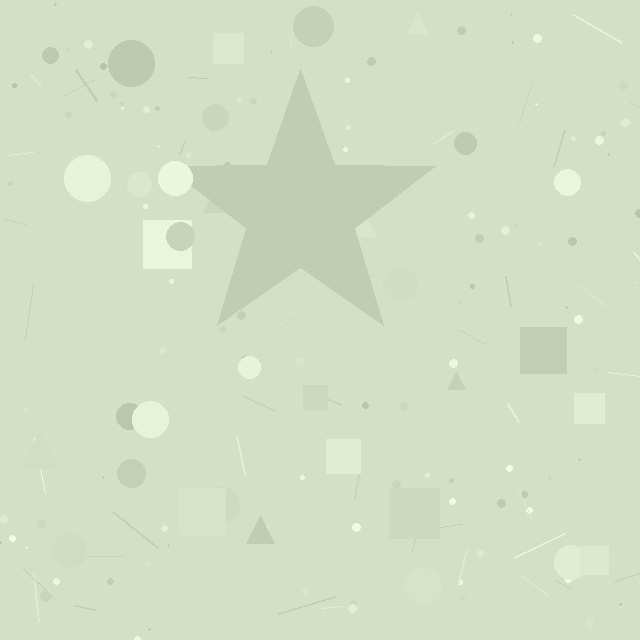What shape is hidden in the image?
A star is hidden in the image.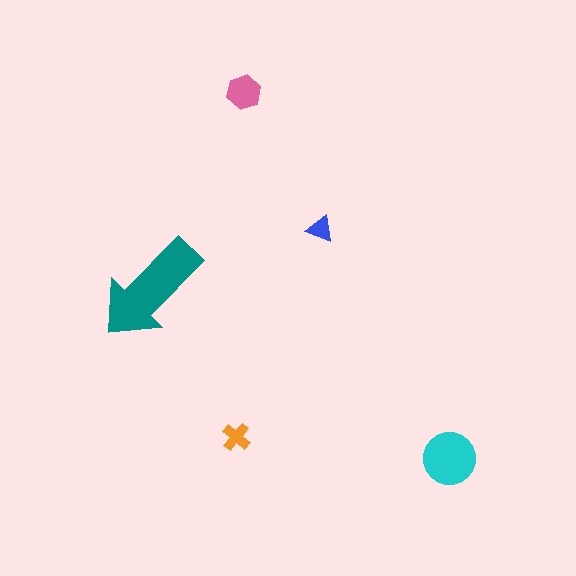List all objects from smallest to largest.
The blue triangle, the orange cross, the pink hexagon, the cyan circle, the teal arrow.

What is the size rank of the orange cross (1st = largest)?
4th.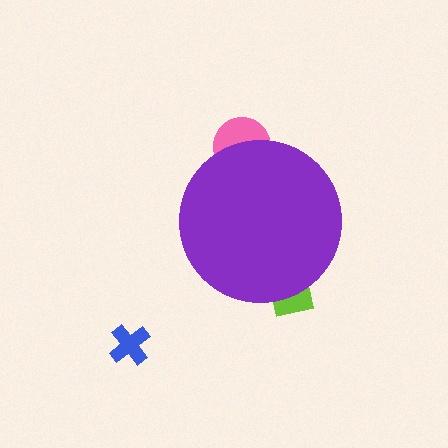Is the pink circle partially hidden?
Yes, the pink circle is partially hidden behind the purple circle.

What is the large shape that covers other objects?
A purple circle.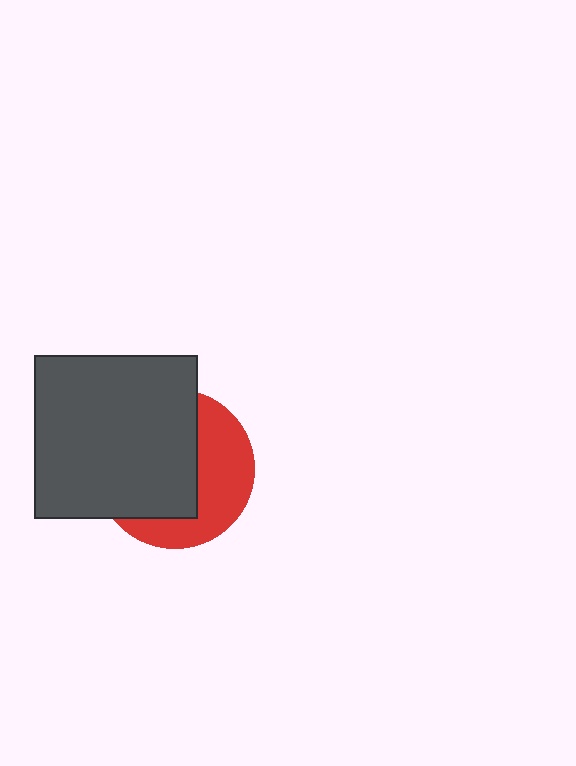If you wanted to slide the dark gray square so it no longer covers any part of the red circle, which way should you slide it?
Slide it left — that is the most direct way to separate the two shapes.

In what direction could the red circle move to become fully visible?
The red circle could move right. That would shift it out from behind the dark gray square entirely.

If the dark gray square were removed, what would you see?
You would see the complete red circle.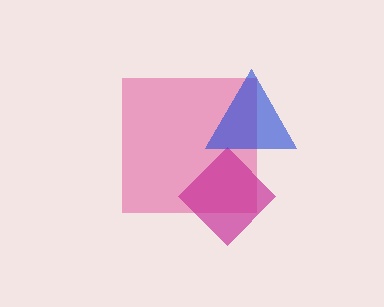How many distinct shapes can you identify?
There are 3 distinct shapes: a pink square, a magenta diamond, a blue triangle.